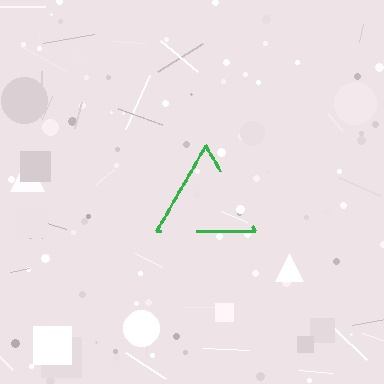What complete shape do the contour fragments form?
The contour fragments form a triangle.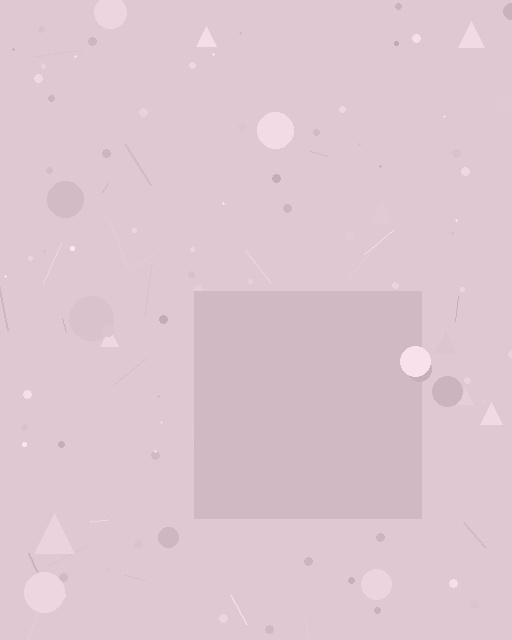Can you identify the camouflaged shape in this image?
The camouflaged shape is a square.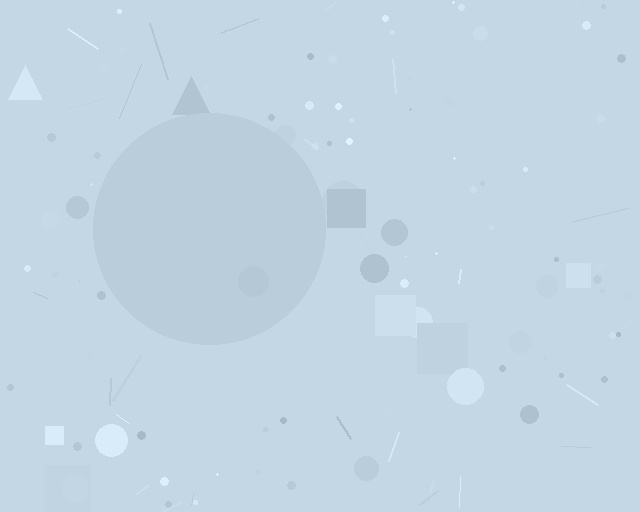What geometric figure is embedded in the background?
A circle is embedded in the background.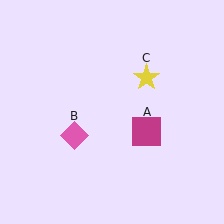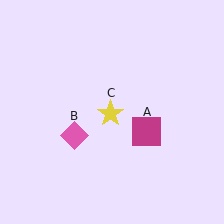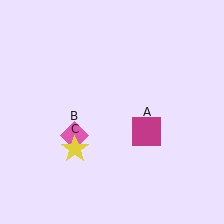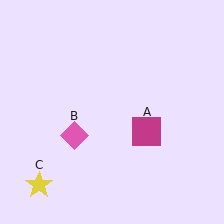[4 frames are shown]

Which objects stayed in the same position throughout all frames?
Magenta square (object A) and pink diamond (object B) remained stationary.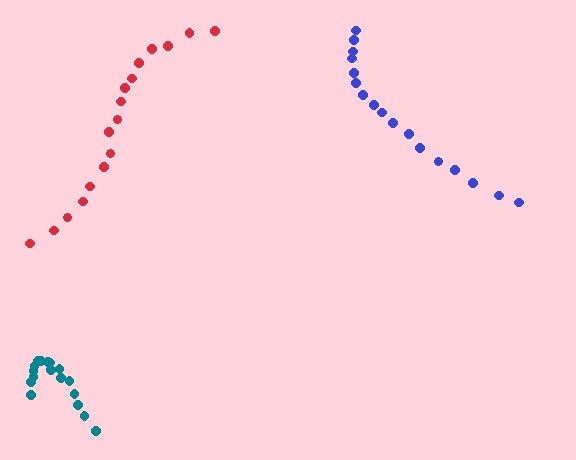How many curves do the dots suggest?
There are 3 distinct paths.